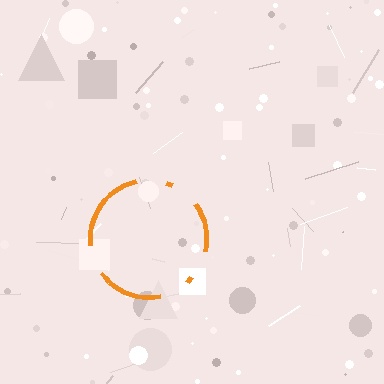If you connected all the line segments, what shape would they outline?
They would outline a circle.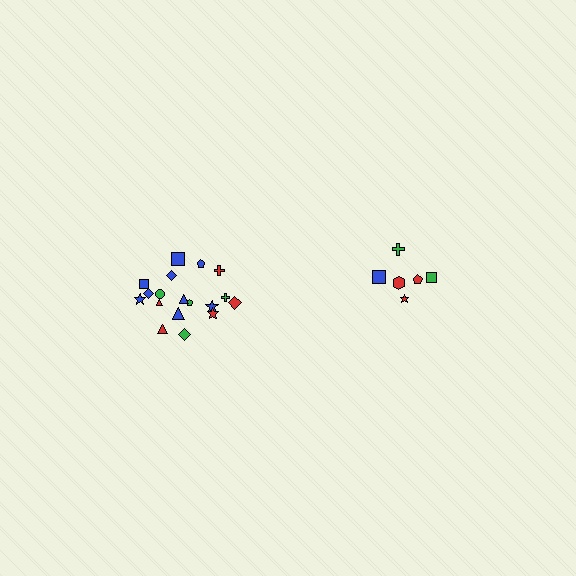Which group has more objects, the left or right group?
The left group.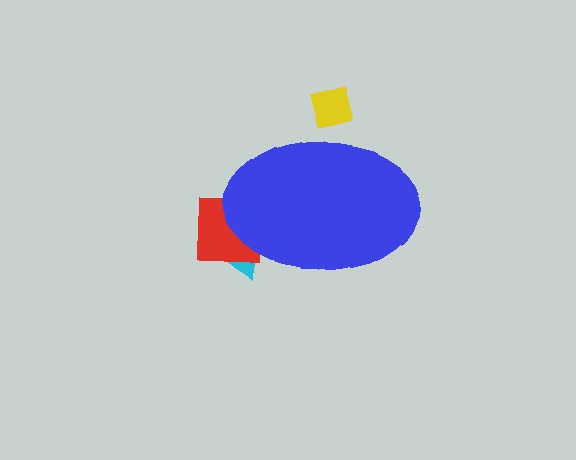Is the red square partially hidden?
Yes, the red square is partially hidden behind the blue ellipse.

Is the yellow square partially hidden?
Yes, the yellow square is partially hidden behind the blue ellipse.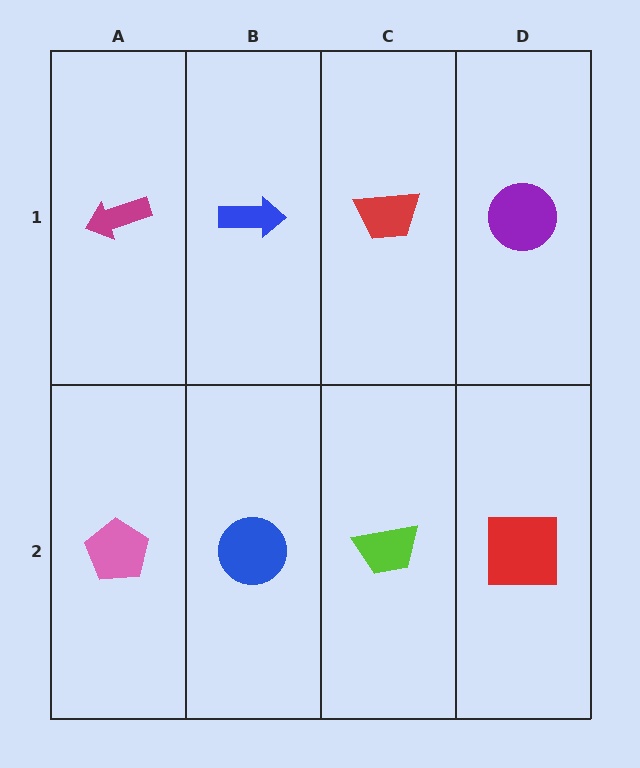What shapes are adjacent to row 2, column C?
A red trapezoid (row 1, column C), a blue circle (row 2, column B), a red square (row 2, column D).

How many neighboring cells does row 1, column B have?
3.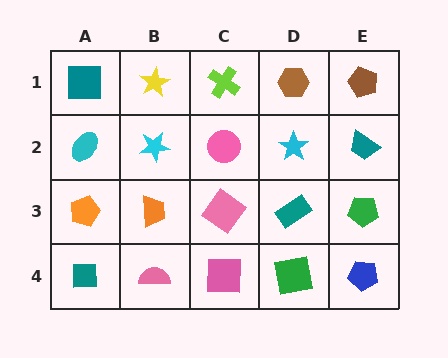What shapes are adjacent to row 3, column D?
A cyan star (row 2, column D), a green square (row 4, column D), a pink diamond (row 3, column C), a green pentagon (row 3, column E).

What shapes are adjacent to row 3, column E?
A teal trapezoid (row 2, column E), a blue pentagon (row 4, column E), a teal rectangle (row 3, column D).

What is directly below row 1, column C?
A pink circle.